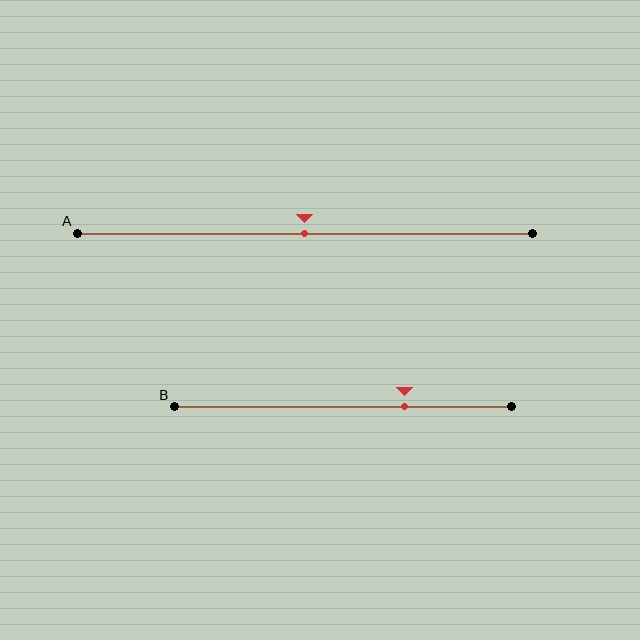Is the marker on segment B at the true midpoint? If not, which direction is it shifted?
No, the marker on segment B is shifted to the right by about 18% of the segment length.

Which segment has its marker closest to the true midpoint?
Segment A has its marker closest to the true midpoint.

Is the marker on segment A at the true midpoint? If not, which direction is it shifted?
Yes, the marker on segment A is at the true midpoint.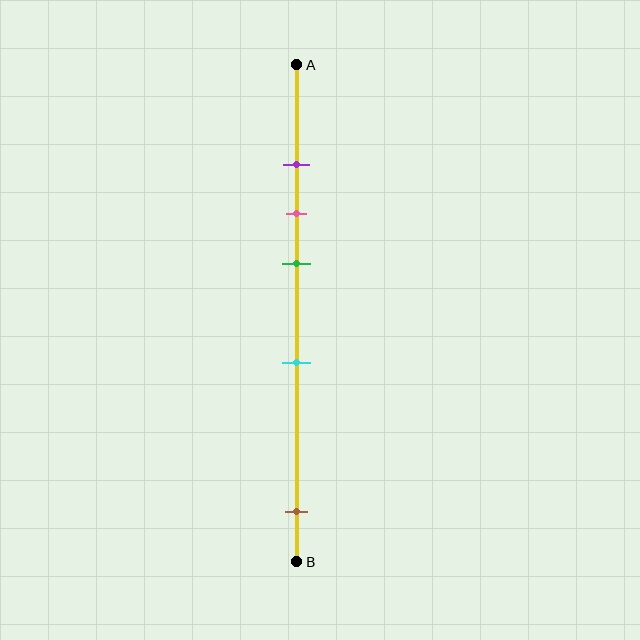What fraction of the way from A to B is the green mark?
The green mark is approximately 40% (0.4) of the way from A to B.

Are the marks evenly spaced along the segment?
No, the marks are not evenly spaced.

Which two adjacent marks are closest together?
The purple and pink marks are the closest adjacent pair.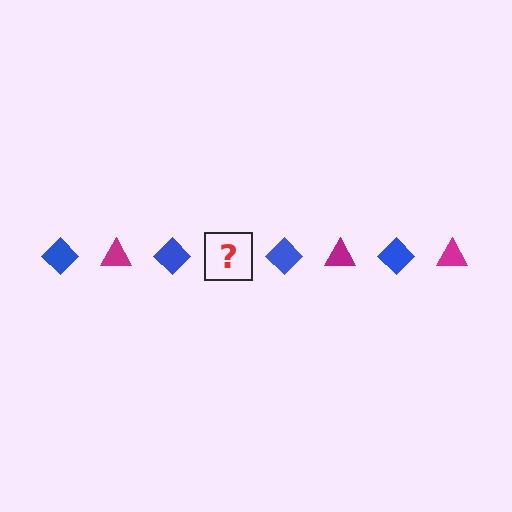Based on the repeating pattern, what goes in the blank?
The blank should be a magenta triangle.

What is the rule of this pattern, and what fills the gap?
The rule is that the pattern alternates between blue diamond and magenta triangle. The gap should be filled with a magenta triangle.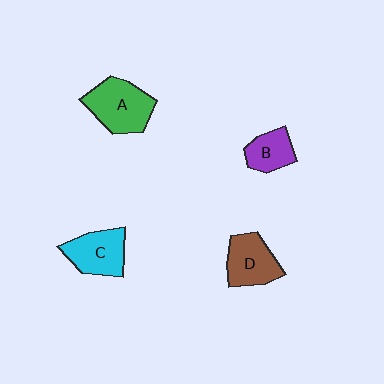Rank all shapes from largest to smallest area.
From largest to smallest: A (green), C (cyan), D (brown), B (purple).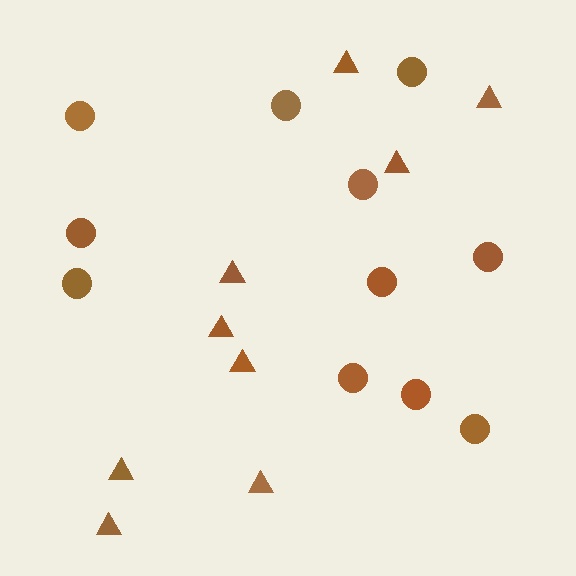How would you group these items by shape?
There are 2 groups: one group of triangles (9) and one group of circles (11).